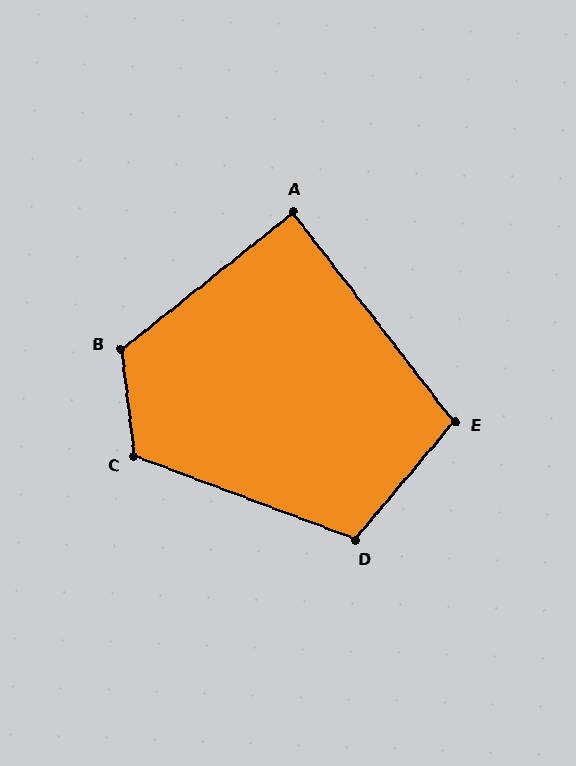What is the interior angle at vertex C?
Approximately 118 degrees (obtuse).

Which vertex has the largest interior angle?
B, at approximately 121 degrees.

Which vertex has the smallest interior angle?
A, at approximately 89 degrees.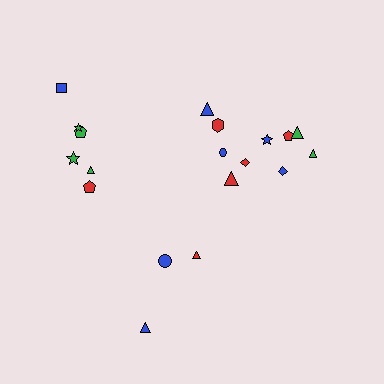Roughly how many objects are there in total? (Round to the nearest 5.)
Roughly 20 objects in total.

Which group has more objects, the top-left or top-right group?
The top-right group.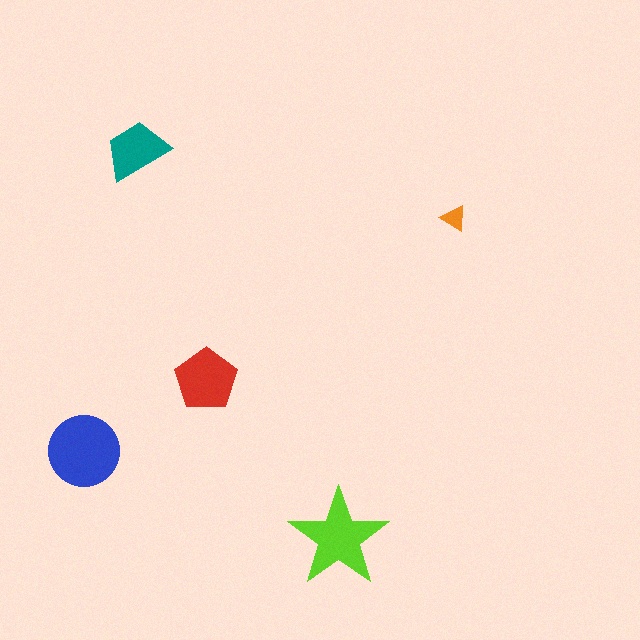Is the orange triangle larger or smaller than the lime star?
Smaller.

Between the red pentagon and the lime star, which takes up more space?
The lime star.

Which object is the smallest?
The orange triangle.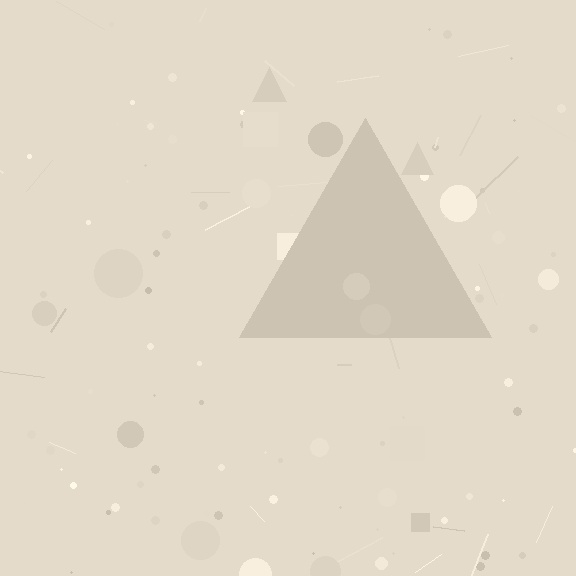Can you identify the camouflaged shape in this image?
The camouflaged shape is a triangle.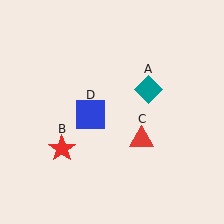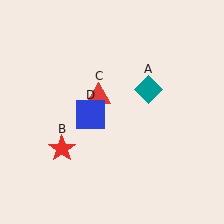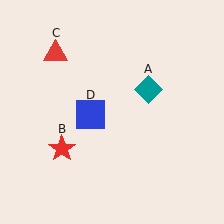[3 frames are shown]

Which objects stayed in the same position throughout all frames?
Teal diamond (object A) and red star (object B) and blue square (object D) remained stationary.